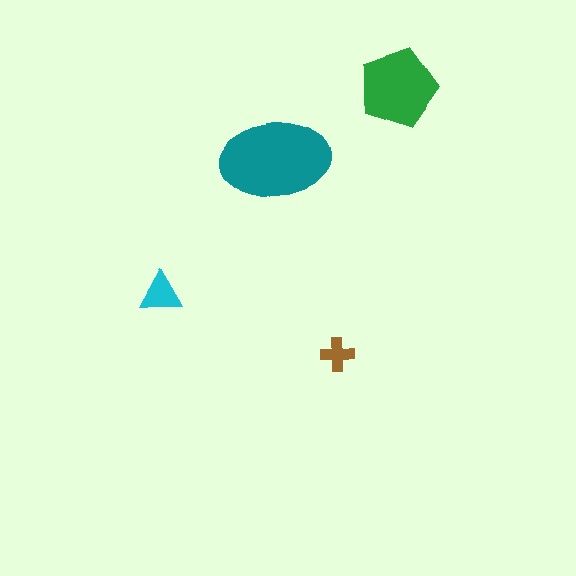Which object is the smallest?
The brown cross.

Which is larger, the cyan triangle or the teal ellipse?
The teal ellipse.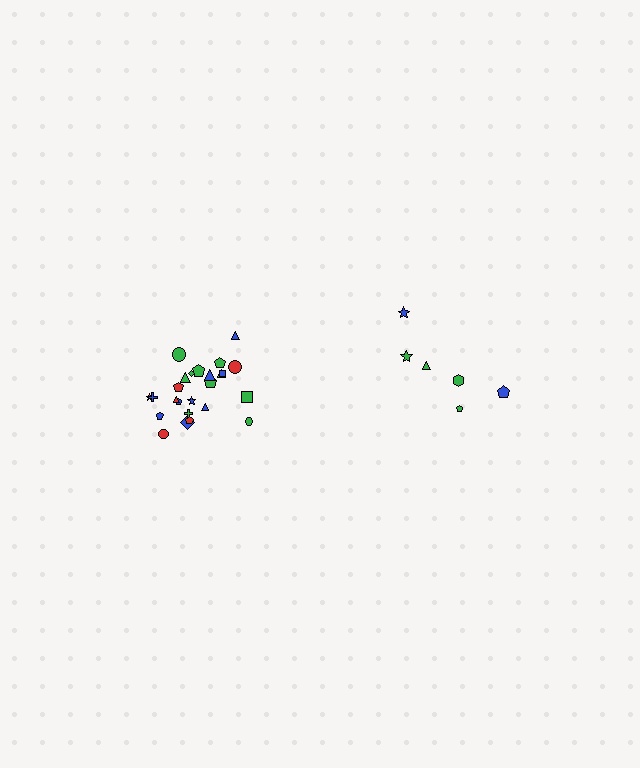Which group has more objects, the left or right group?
The left group.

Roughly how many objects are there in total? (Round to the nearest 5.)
Roughly 30 objects in total.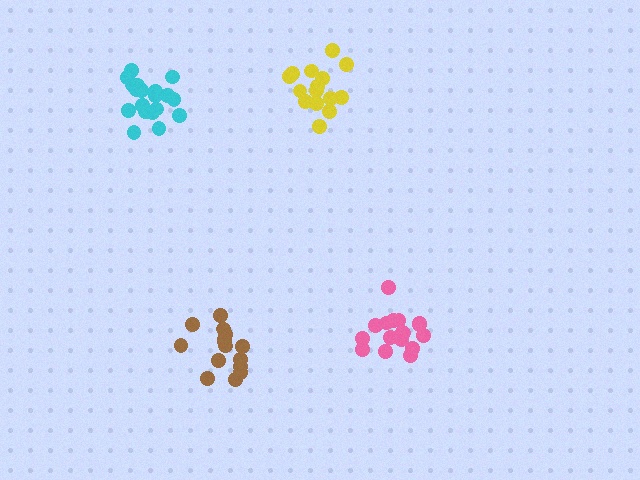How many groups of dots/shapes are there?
There are 4 groups.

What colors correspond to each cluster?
The clusters are colored: yellow, cyan, pink, brown.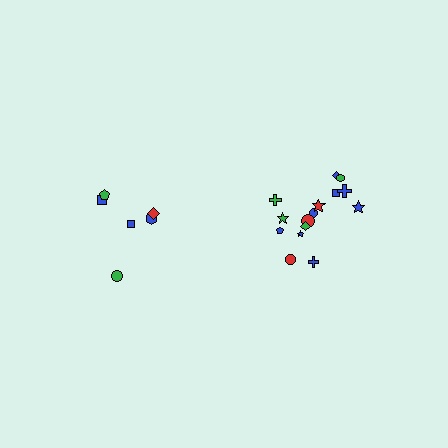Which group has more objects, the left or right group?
The right group.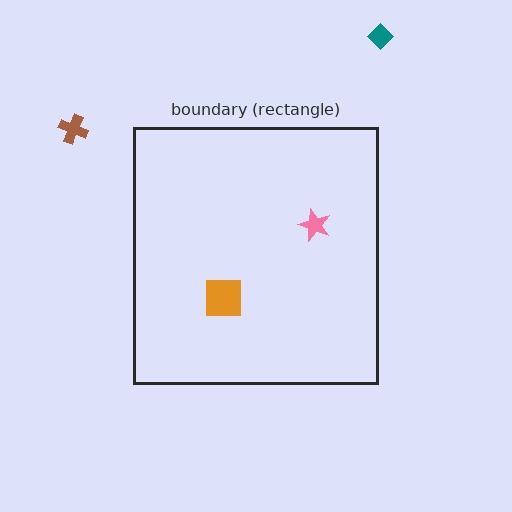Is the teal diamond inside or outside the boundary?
Outside.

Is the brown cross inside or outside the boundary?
Outside.